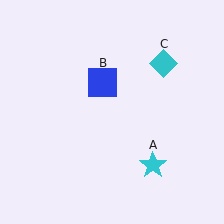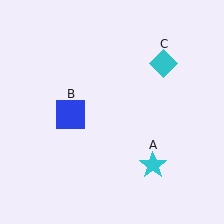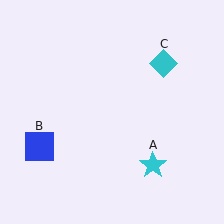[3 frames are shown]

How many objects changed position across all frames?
1 object changed position: blue square (object B).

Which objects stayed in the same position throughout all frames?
Cyan star (object A) and cyan diamond (object C) remained stationary.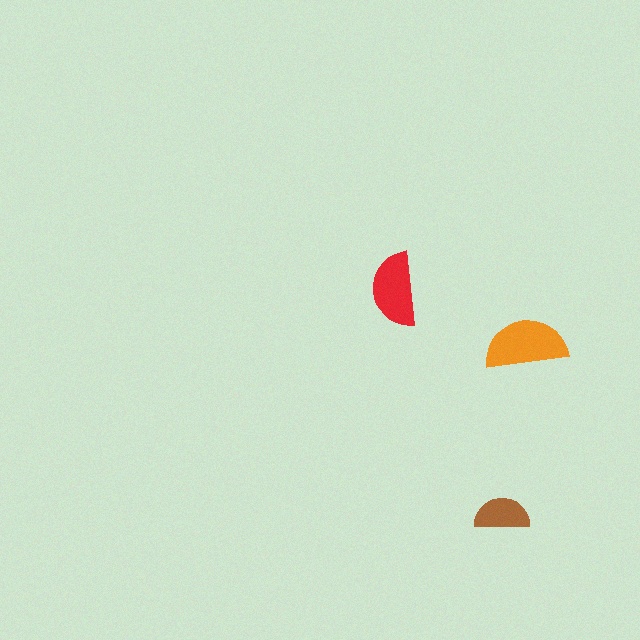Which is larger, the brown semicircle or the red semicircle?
The red one.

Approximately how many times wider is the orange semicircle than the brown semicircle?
About 1.5 times wider.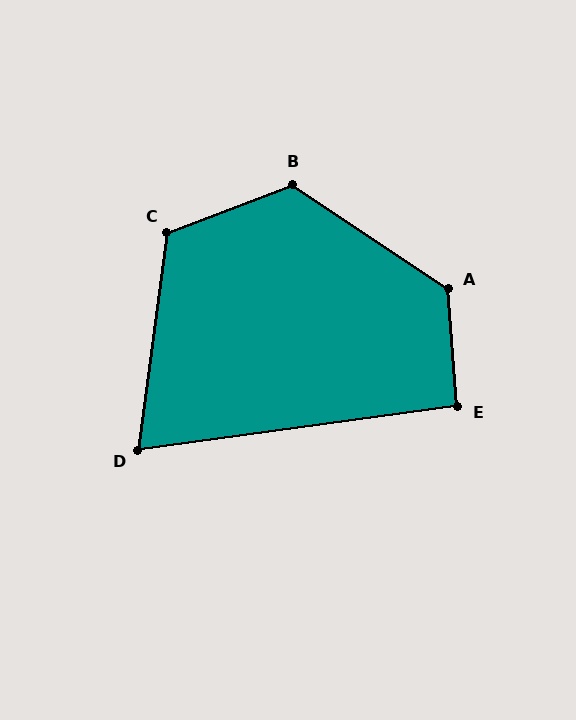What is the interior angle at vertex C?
Approximately 119 degrees (obtuse).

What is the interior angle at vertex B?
Approximately 125 degrees (obtuse).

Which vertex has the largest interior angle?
A, at approximately 128 degrees.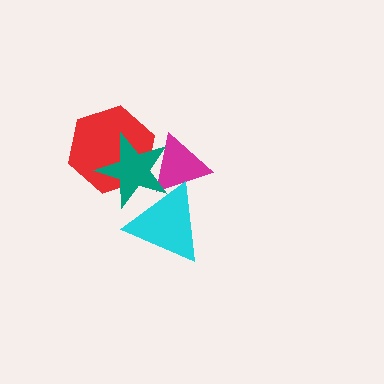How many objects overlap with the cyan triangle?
2 objects overlap with the cyan triangle.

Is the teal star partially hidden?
Yes, it is partially covered by another shape.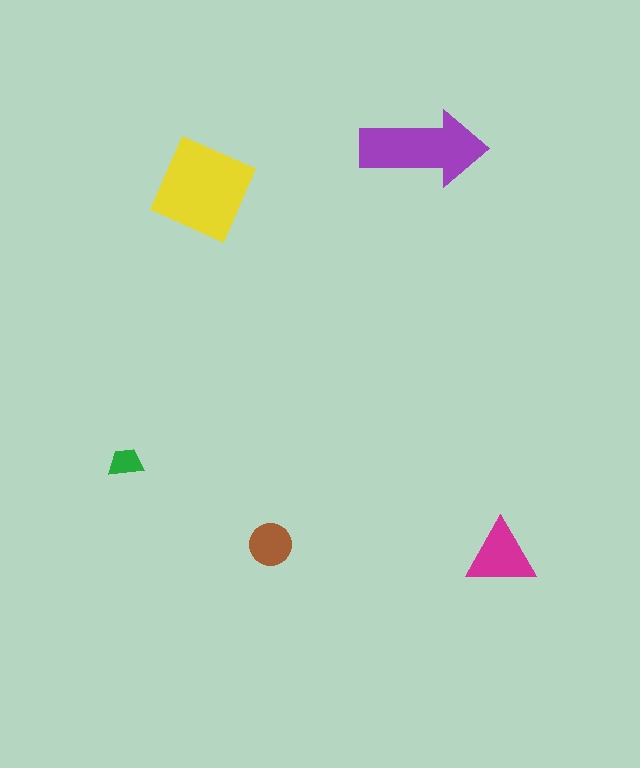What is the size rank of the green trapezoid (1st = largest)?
5th.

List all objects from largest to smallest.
The yellow diamond, the purple arrow, the magenta triangle, the brown circle, the green trapezoid.